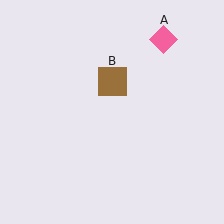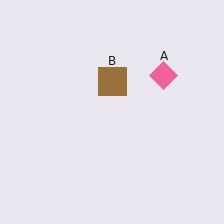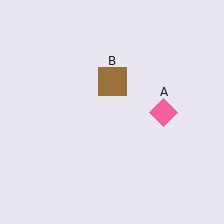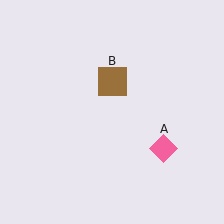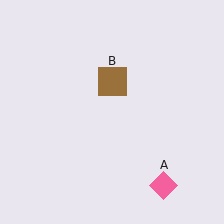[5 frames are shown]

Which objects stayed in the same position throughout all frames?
Brown square (object B) remained stationary.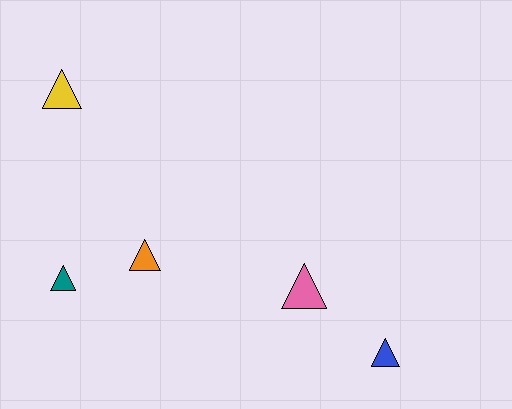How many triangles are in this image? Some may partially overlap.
There are 5 triangles.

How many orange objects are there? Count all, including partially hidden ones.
There is 1 orange object.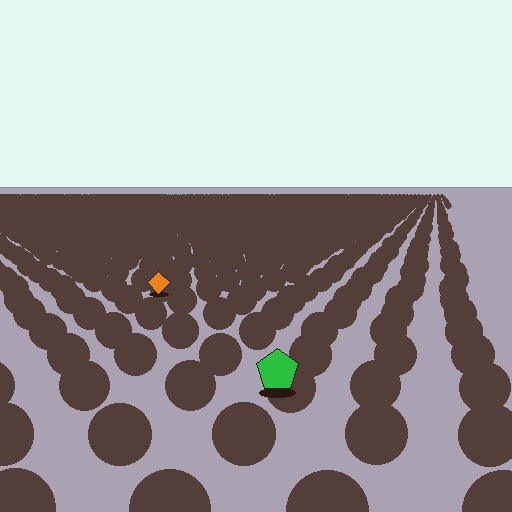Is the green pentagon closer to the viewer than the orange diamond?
Yes. The green pentagon is closer — you can tell from the texture gradient: the ground texture is coarser near it.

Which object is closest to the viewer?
The green pentagon is closest. The texture marks near it are larger and more spread out.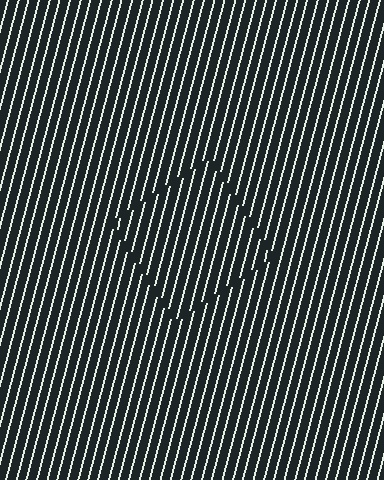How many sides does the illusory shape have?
4 sides — the line-ends trace a square.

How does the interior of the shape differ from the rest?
The interior of the shape contains the same grating, shifted by half a period — the contour is defined by the phase discontinuity where line-ends from the inner and outer gratings abut.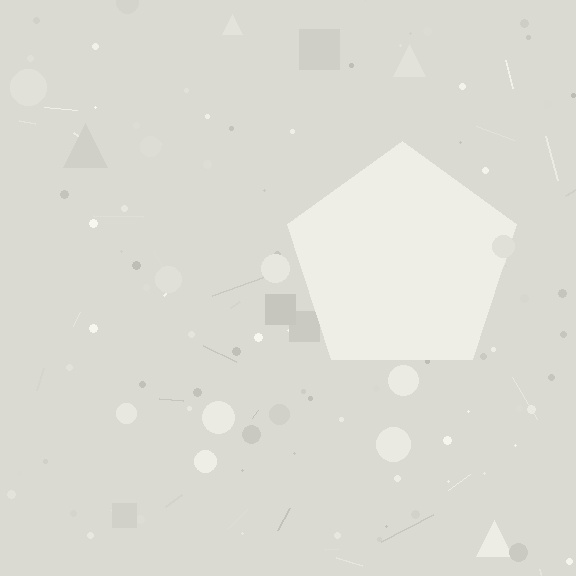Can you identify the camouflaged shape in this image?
The camouflaged shape is a pentagon.